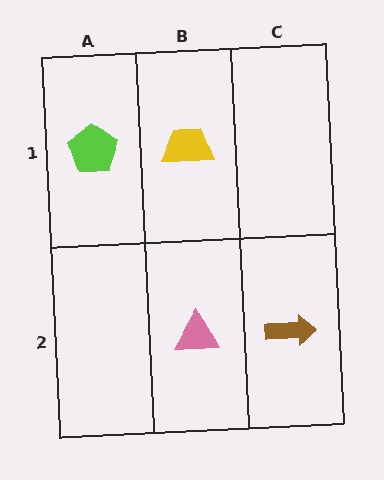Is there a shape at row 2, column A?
No, that cell is empty.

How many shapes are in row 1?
2 shapes.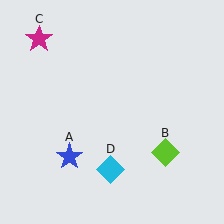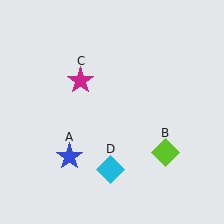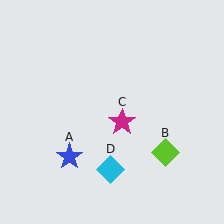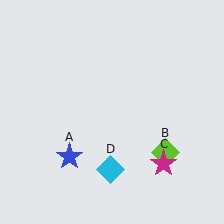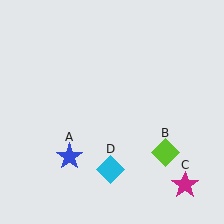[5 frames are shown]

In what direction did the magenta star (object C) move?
The magenta star (object C) moved down and to the right.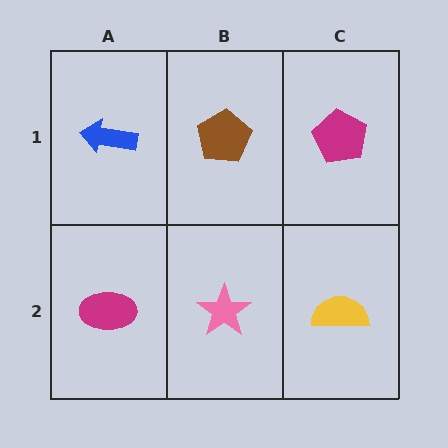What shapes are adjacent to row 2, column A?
A blue arrow (row 1, column A), a pink star (row 2, column B).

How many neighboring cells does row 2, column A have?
2.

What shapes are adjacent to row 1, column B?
A pink star (row 2, column B), a blue arrow (row 1, column A), a magenta pentagon (row 1, column C).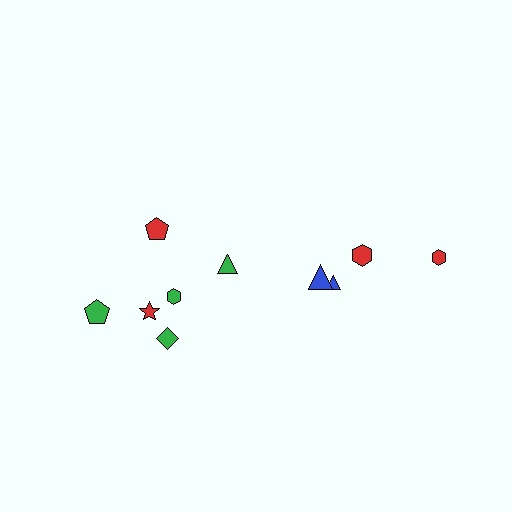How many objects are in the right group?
There are 4 objects.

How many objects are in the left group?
There are 6 objects.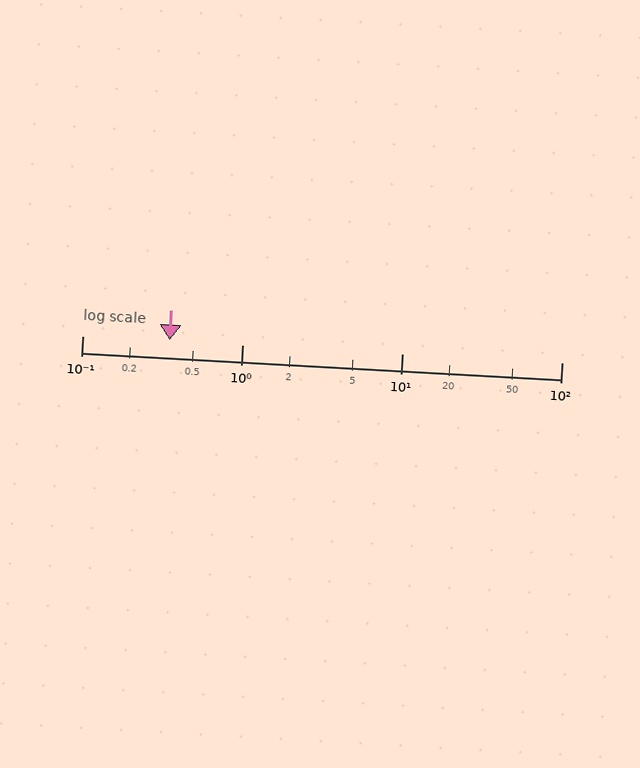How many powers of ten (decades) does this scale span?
The scale spans 3 decades, from 0.1 to 100.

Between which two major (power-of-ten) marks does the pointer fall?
The pointer is between 0.1 and 1.